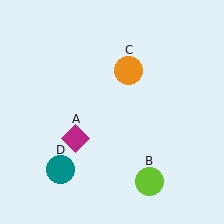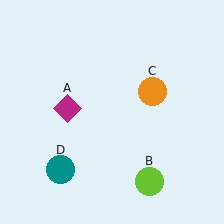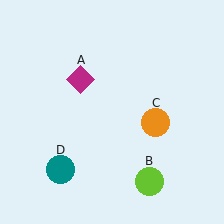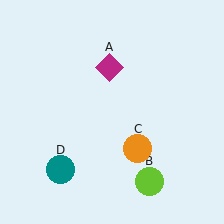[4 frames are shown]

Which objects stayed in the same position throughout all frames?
Lime circle (object B) and teal circle (object D) remained stationary.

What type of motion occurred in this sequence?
The magenta diamond (object A), orange circle (object C) rotated clockwise around the center of the scene.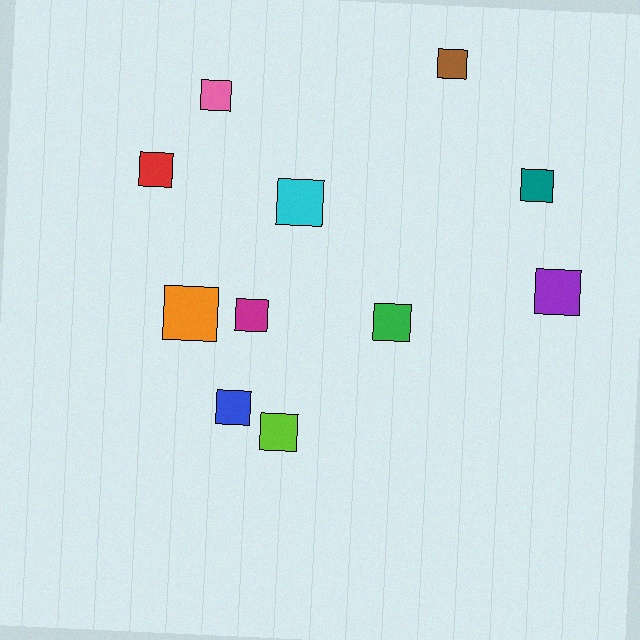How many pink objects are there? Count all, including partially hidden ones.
There is 1 pink object.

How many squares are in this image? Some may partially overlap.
There are 11 squares.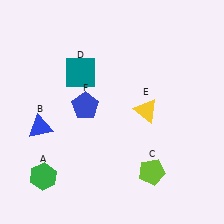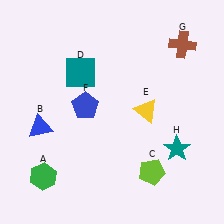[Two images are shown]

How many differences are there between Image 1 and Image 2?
There are 2 differences between the two images.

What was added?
A brown cross (G), a teal star (H) were added in Image 2.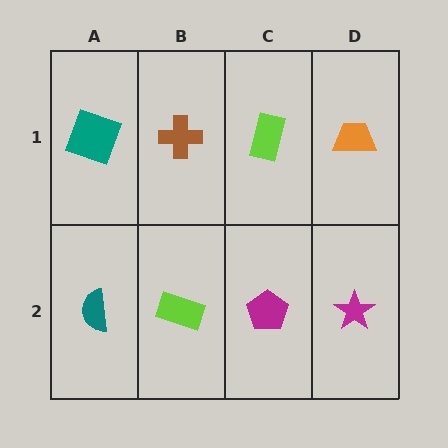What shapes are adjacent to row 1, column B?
A lime rectangle (row 2, column B), a teal square (row 1, column A), a lime rectangle (row 1, column C).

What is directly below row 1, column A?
A teal semicircle.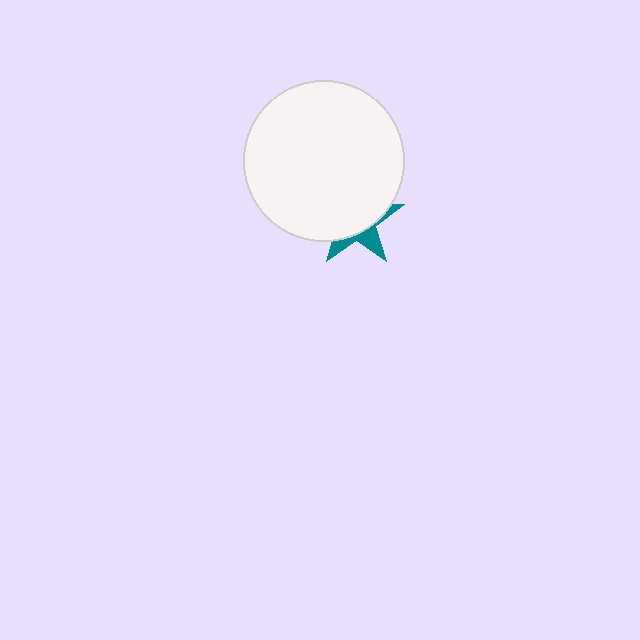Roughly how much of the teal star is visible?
A small part of it is visible (roughly 30%).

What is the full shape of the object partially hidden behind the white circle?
The partially hidden object is a teal star.